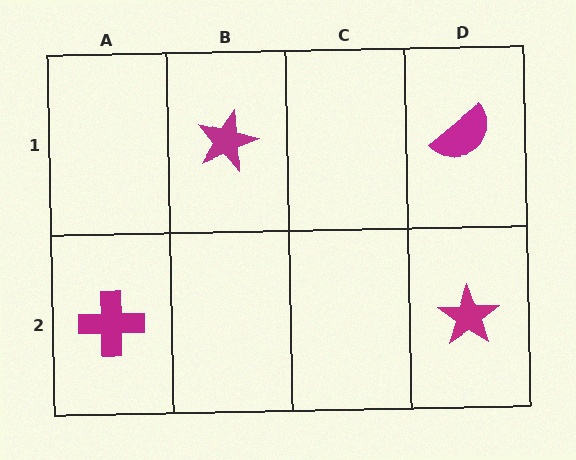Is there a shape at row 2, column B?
No, that cell is empty.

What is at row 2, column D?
A magenta star.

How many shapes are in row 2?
2 shapes.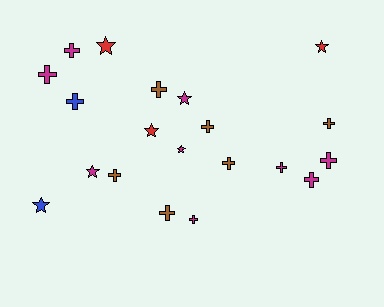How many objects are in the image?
There are 20 objects.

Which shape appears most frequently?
Cross, with 13 objects.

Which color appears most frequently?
Magenta, with 9 objects.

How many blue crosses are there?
There is 1 blue cross.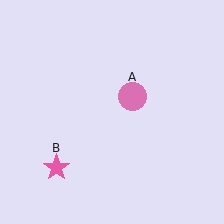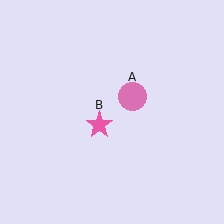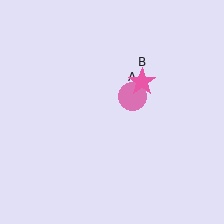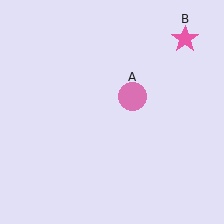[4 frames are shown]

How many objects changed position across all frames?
1 object changed position: pink star (object B).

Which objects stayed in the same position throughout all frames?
Pink circle (object A) remained stationary.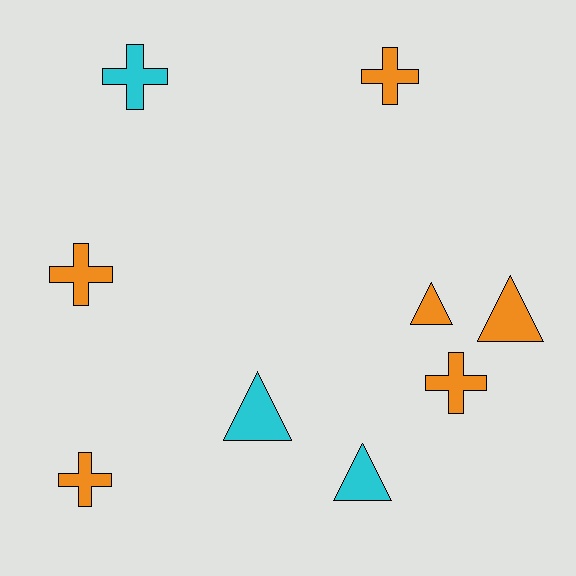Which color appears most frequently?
Orange, with 6 objects.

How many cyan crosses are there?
There is 1 cyan cross.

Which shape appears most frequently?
Cross, with 5 objects.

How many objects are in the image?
There are 9 objects.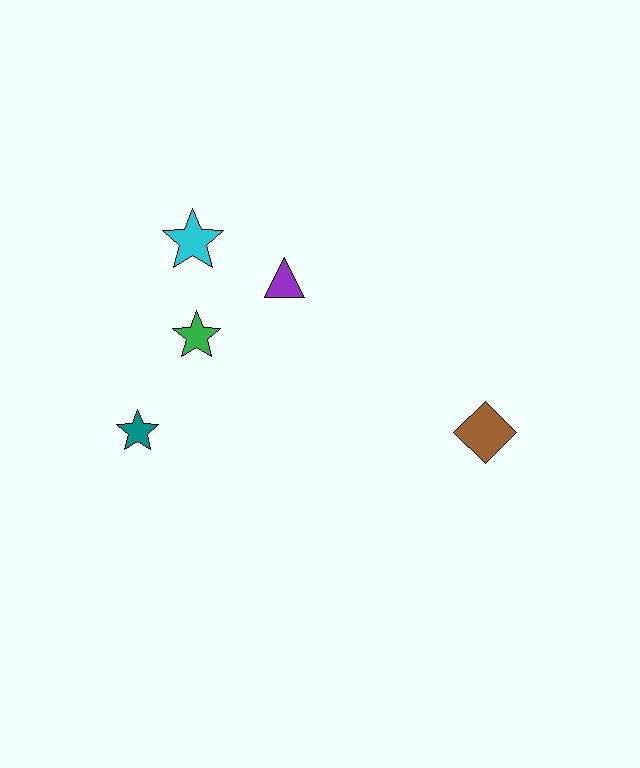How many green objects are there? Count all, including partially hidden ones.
There is 1 green object.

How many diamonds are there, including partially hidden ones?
There is 1 diamond.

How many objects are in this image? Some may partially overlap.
There are 5 objects.